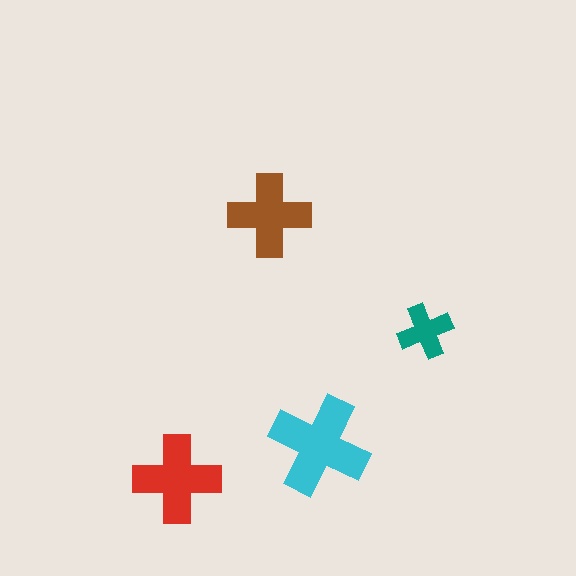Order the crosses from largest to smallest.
the cyan one, the red one, the brown one, the teal one.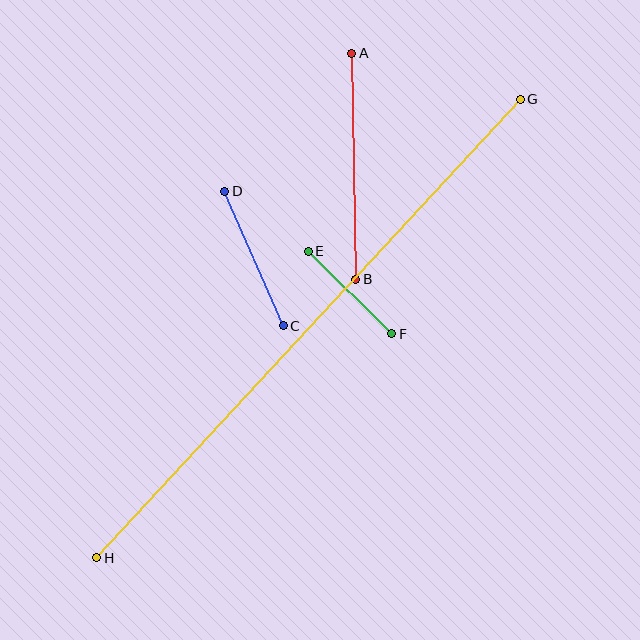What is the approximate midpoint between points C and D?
The midpoint is at approximately (254, 259) pixels.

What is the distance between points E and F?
The distance is approximately 118 pixels.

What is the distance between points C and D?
The distance is approximately 146 pixels.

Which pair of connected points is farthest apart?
Points G and H are farthest apart.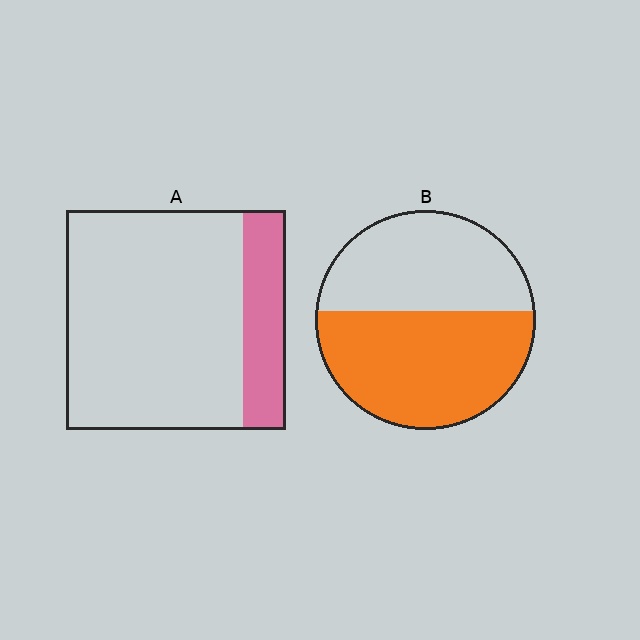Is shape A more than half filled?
No.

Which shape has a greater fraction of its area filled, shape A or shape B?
Shape B.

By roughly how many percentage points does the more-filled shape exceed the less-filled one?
By roughly 35 percentage points (B over A).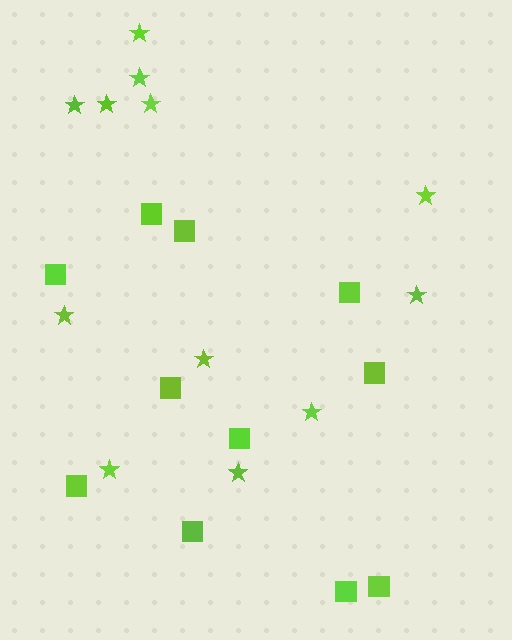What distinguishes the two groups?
There are 2 groups: one group of squares (11) and one group of stars (12).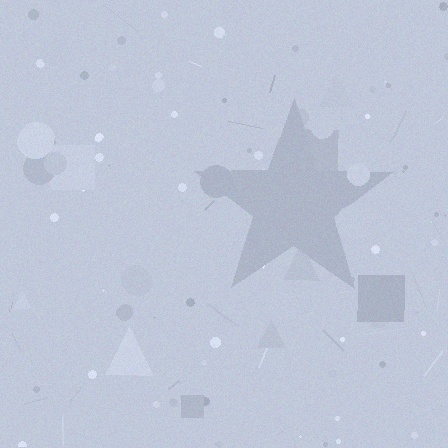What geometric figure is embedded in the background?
A star is embedded in the background.